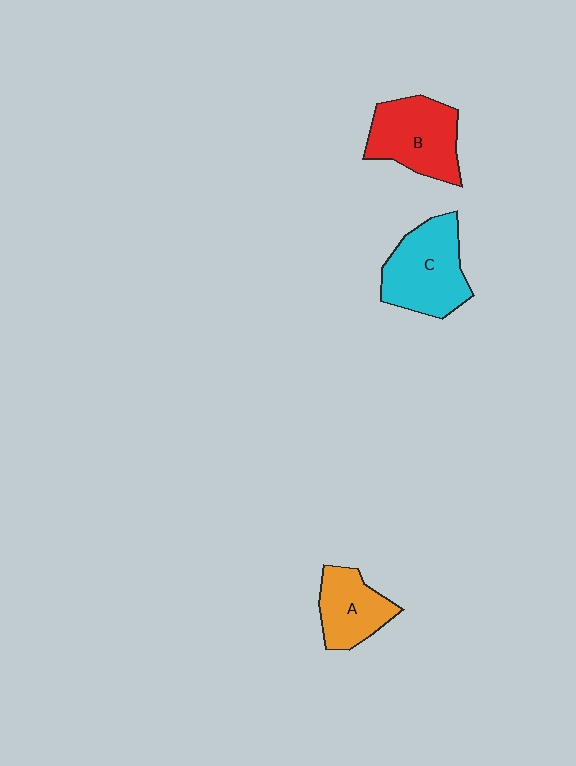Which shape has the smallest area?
Shape A (orange).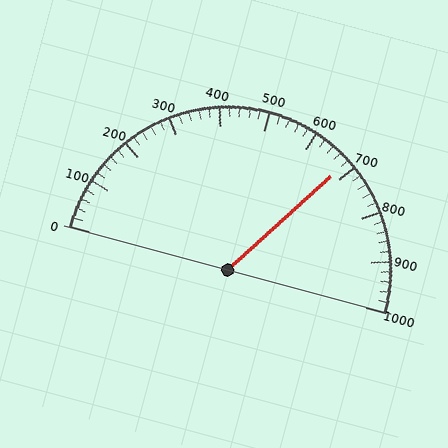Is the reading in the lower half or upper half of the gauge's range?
The reading is in the upper half of the range (0 to 1000).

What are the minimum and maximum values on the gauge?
The gauge ranges from 0 to 1000.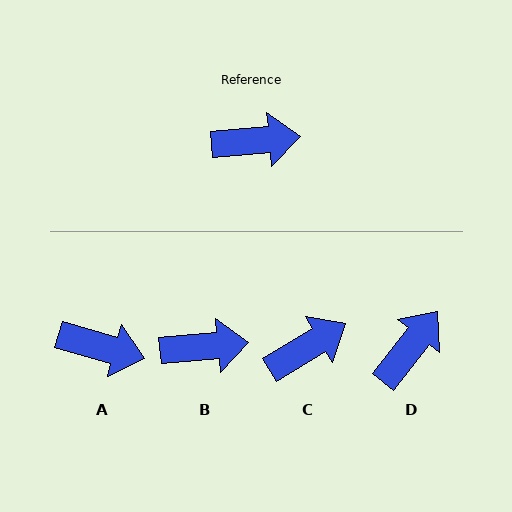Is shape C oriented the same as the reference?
No, it is off by about 26 degrees.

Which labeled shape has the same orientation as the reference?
B.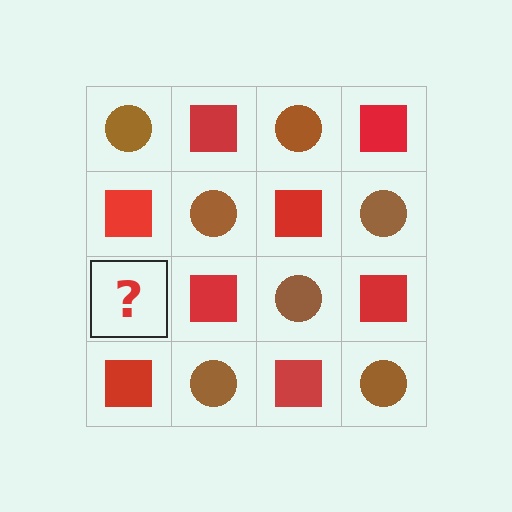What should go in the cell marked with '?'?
The missing cell should contain a brown circle.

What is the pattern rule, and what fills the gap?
The rule is that it alternates brown circle and red square in a checkerboard pattern. The gap should be filled with a brown circle.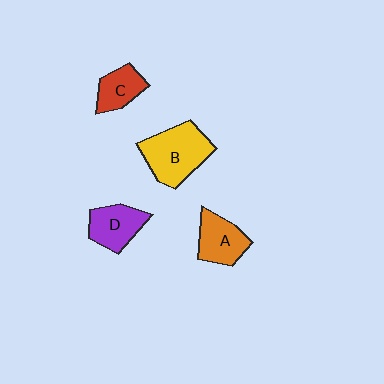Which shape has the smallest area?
Shape C (red).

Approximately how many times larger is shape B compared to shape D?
Approximately 1.5 times.